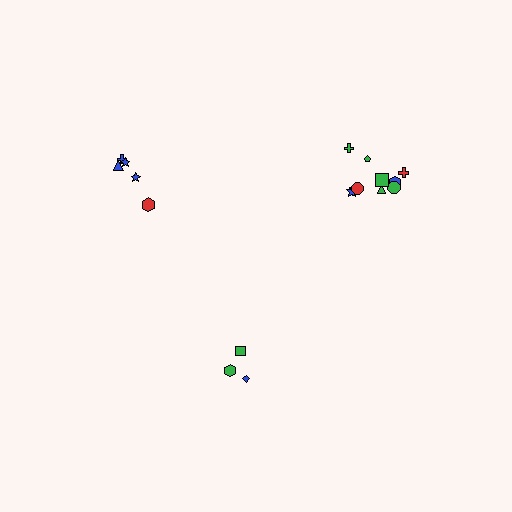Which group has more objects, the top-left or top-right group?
The top-right group.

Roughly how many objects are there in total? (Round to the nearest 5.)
Roughly 20 objects in total.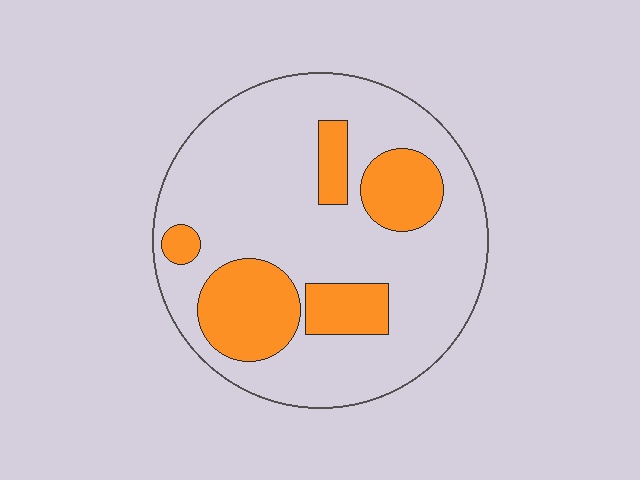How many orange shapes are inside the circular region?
5.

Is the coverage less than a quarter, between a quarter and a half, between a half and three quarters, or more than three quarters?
Less than a quarter.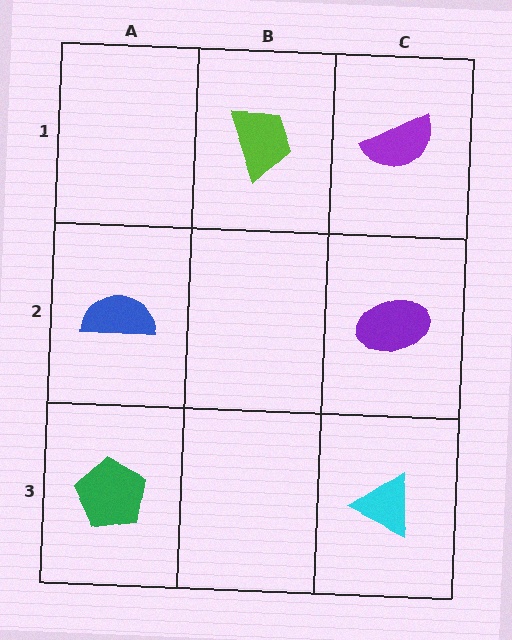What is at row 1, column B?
A lime trapezoid.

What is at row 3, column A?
A green pentagon.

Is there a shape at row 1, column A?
No, that cell is empty.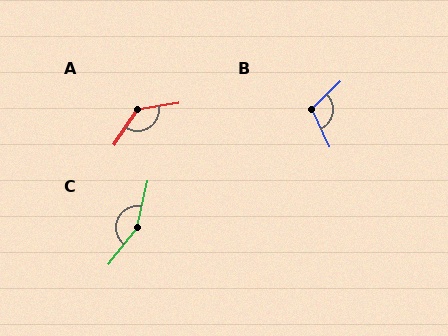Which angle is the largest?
C, at approximately 154 degrees.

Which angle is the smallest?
B, at approximately 110 degrees.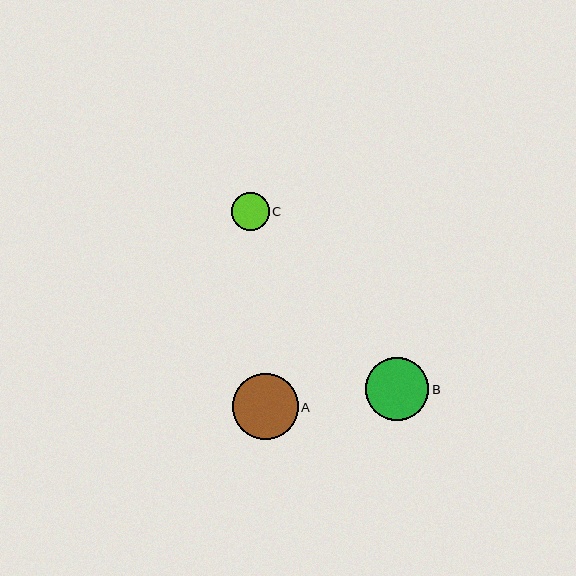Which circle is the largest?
Circle A is the largest with a size of approximately 65 pixels.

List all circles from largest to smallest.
From largest to smallest: A, B, C.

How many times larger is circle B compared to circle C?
Circle B is approximately 1.7 times the size of circle C.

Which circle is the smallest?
Circle C is the smallest with a size of approximately 38 pixels.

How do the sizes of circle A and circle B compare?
Circle A and circle B are approximately the same size.